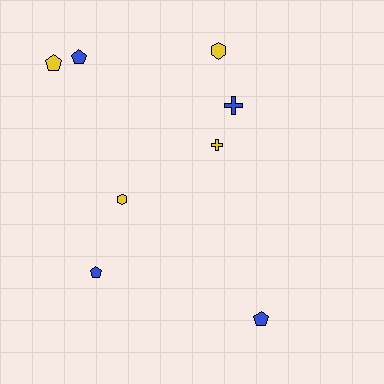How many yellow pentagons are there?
There is 1 yellow pentagon.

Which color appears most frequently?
Yellow, with 4 objects.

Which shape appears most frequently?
Pentagon, with 4 objects.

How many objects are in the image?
There are 8 objects.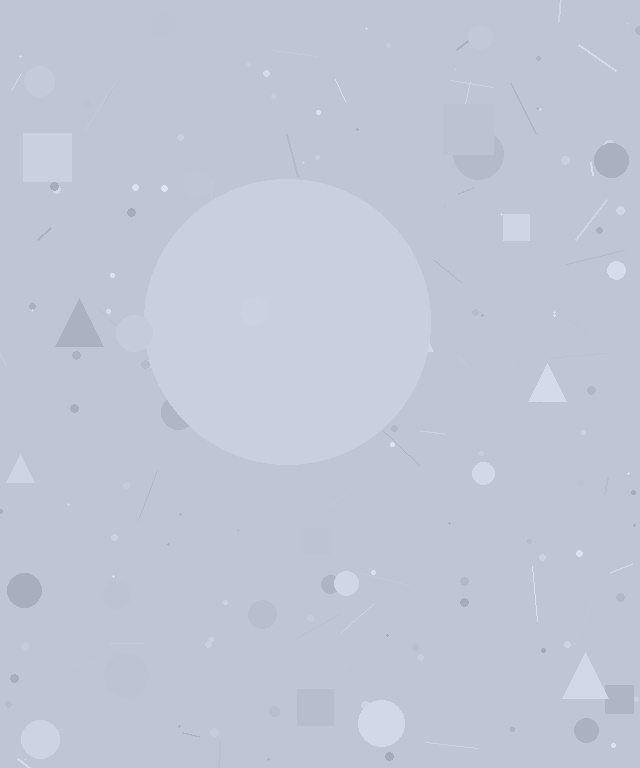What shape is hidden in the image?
A circle is hidden in the image.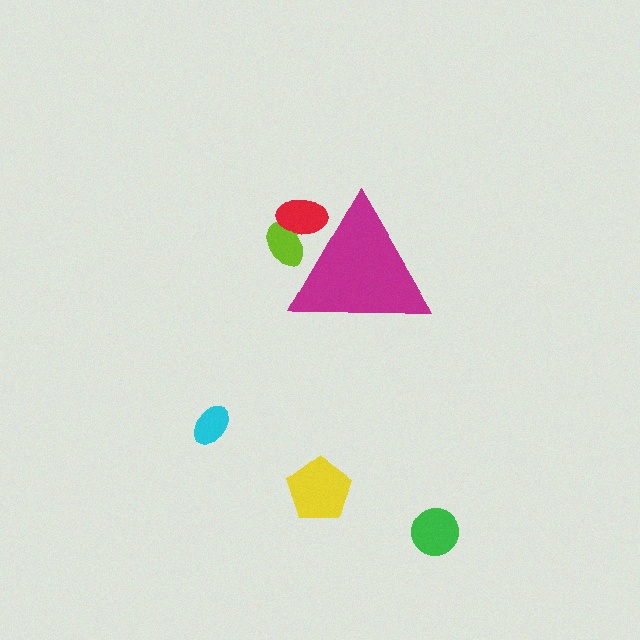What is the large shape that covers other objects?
A magenta triangle.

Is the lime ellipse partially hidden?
Yes, the lime ellipse is partially hidden behind the magenta triangle.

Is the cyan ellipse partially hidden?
No, the cyan ellipse is fully visible.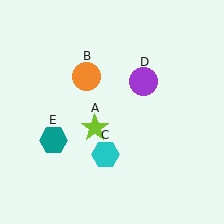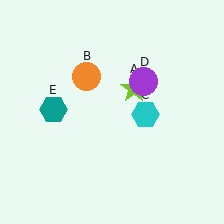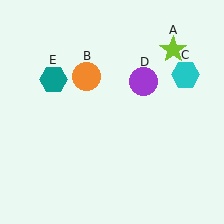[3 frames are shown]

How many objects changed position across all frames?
3 objects changed position: lime star (object A), cyan hexagon (object C), teal hexagon (object E).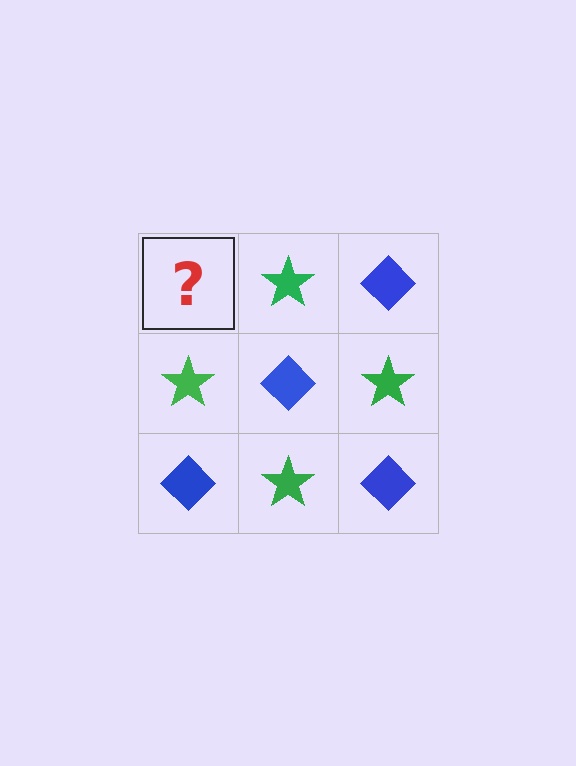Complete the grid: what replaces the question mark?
The question mark should be replaced with a blue diamond.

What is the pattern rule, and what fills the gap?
The rule is that it alternates blue diamond and green star in a checkerboard pattern. The gap should be filled with a blue diamond.